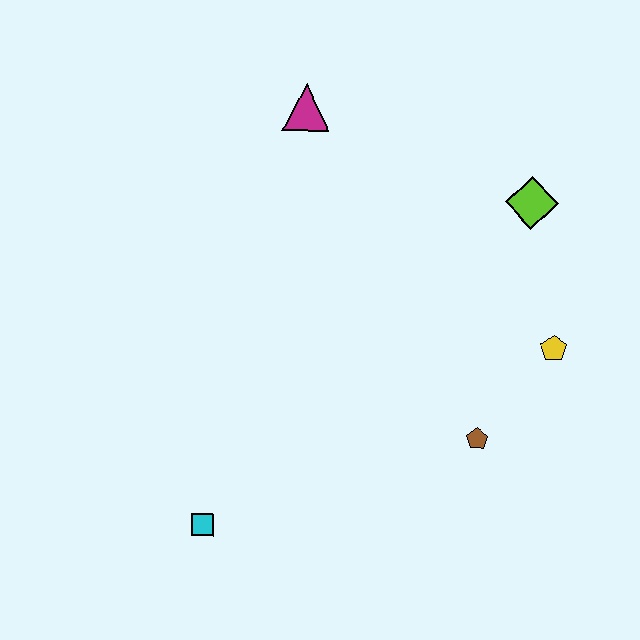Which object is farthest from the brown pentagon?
The magenta triangle is farthest from the brown pentagon.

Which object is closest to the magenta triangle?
The lime diamond is closest to the magenta triangle.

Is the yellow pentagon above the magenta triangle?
No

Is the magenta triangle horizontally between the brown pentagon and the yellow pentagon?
No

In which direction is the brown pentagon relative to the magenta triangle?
The brown pentagon is below the magenta triangle.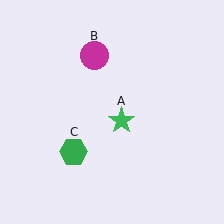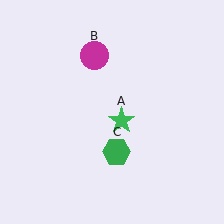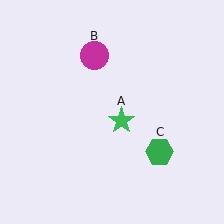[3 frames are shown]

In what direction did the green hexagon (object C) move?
The green hexagon (object C) moved right.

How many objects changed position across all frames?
1 object changed position: green hexagon (object C).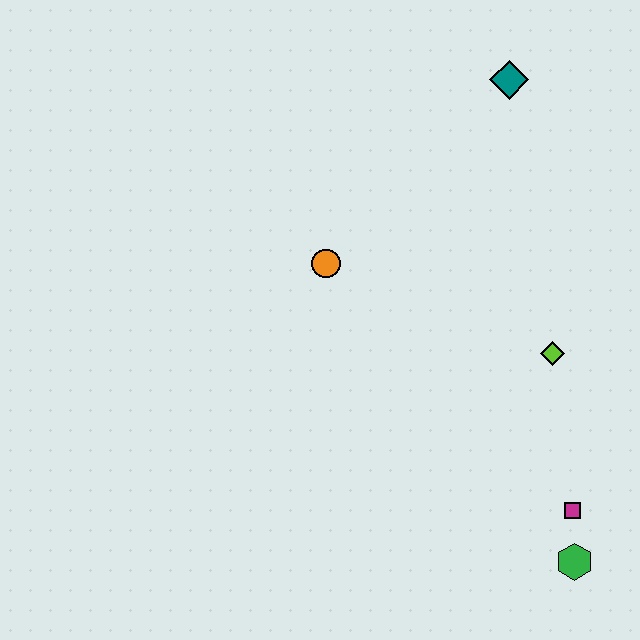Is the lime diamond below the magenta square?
No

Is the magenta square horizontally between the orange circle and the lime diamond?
No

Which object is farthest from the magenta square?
The teal diamond is farthest from the magenta square.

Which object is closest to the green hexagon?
The magenta square is closest to the green hexagon.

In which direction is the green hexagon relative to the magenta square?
The green hexagon is below the magenta square.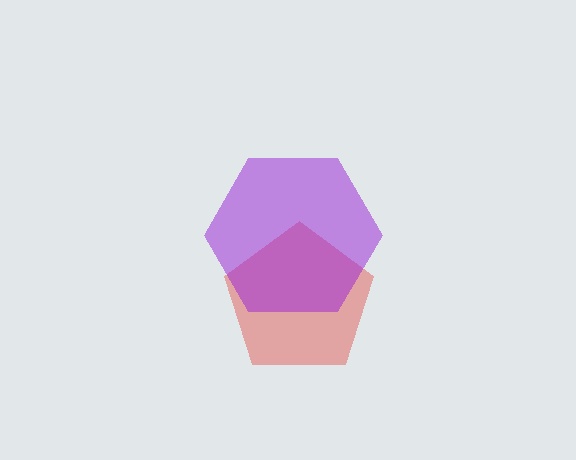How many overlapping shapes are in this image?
There are 2 overlapping shapes in the image.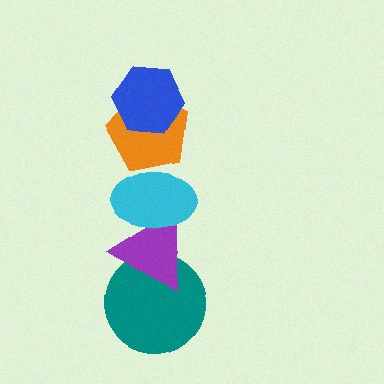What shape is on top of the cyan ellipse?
The orange pentagon is on top of the cyan ellipse.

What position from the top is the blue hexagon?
The blue hexagon is 1st from the top.